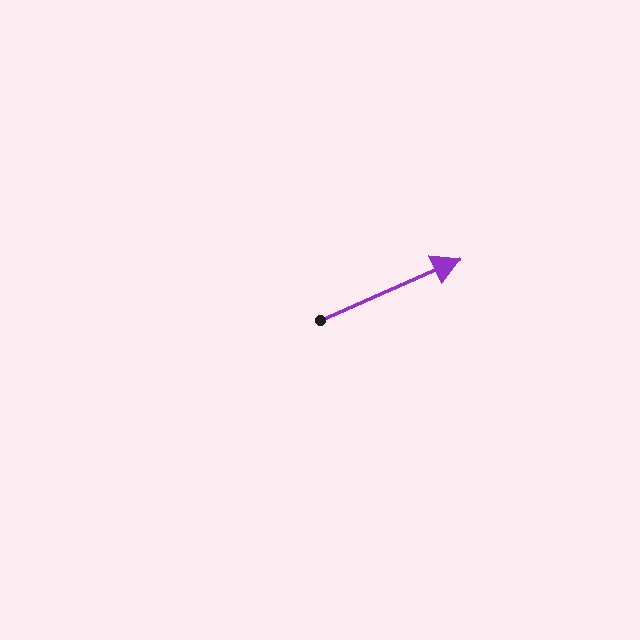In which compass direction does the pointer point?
Northeast.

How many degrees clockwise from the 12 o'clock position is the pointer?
Approximately 66 degrees.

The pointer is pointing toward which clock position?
Roughly 2 o'clock.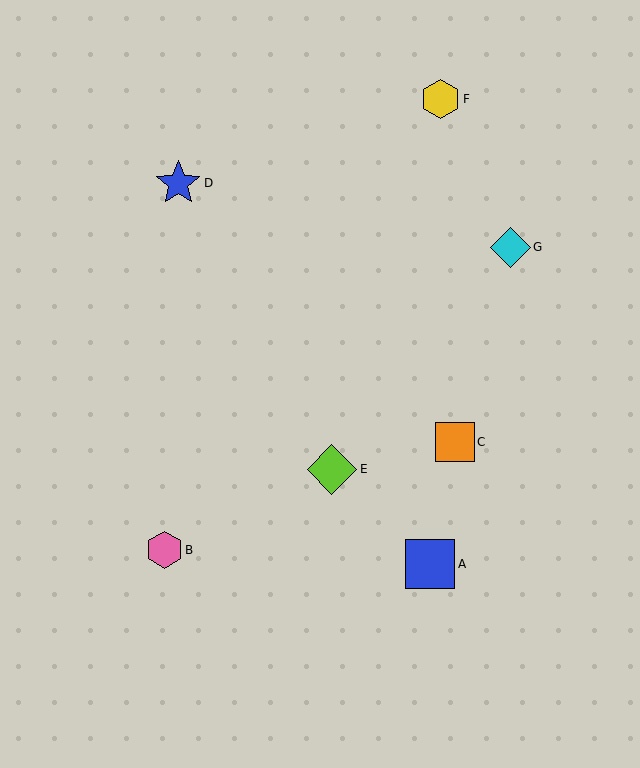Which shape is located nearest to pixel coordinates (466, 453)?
The orange square (labeled C) at (455, 442) is nearest to that location.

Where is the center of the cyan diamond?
The center of the cyan diamond is at (510, 247).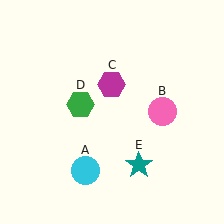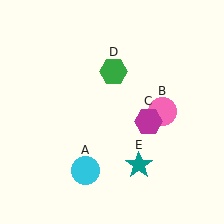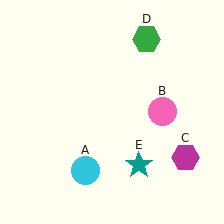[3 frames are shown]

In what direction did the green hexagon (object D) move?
The green hexagon (object D) moved up and to the right.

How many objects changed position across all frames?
2 objects changed position: magenta hexagon (object C), green hexagon (object D).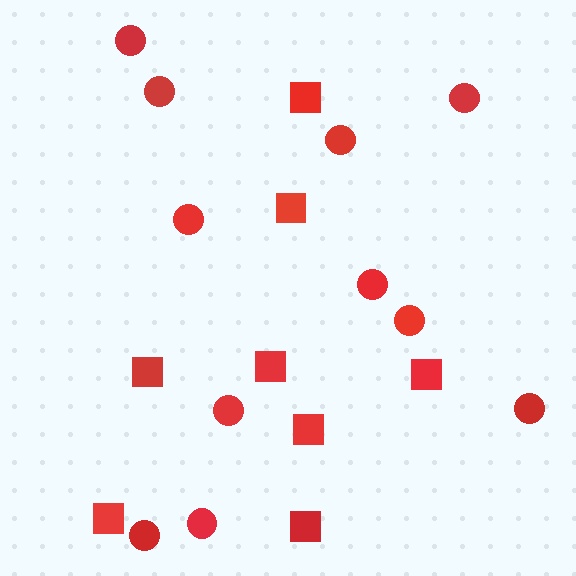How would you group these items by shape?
There are 2 groups: one group of squares (8) and one group of circles (11).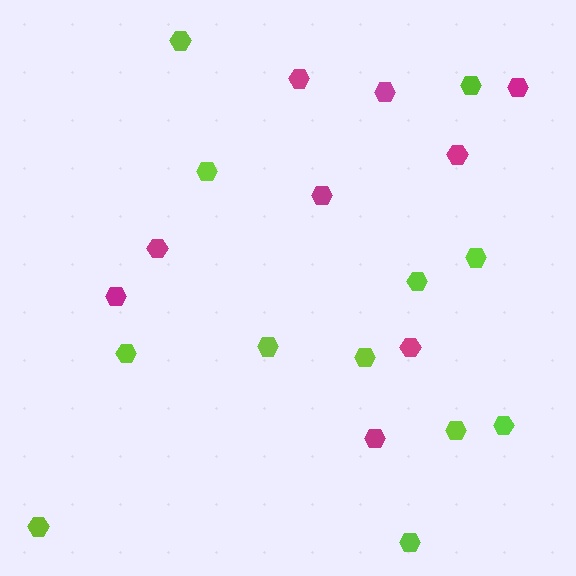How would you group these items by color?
There are 2 groups: one group of lime hexagons (12) and one group of magenta hexagons (9).